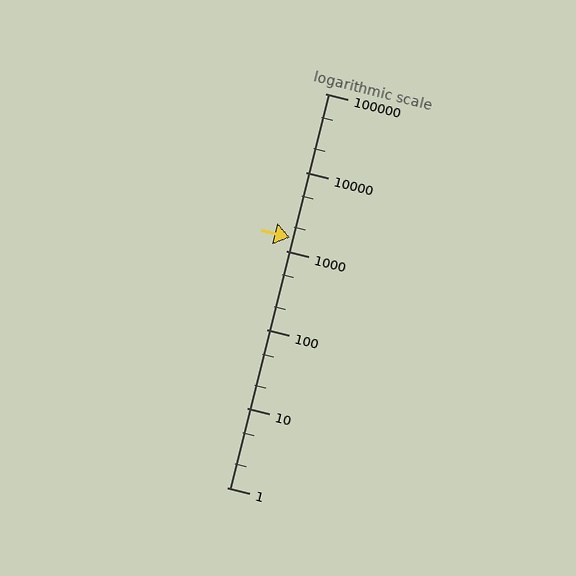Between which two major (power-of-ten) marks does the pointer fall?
The pointer is between 1000 and 10000.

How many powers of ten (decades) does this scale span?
The scale spans 5 decades, from 1 to 100000.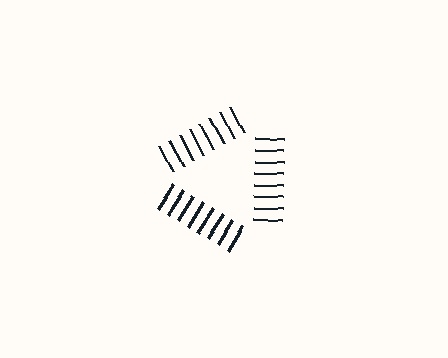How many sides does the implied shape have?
3 sides — the line-ends trace a triangle.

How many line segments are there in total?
24 — 8 along each of the 3 edges.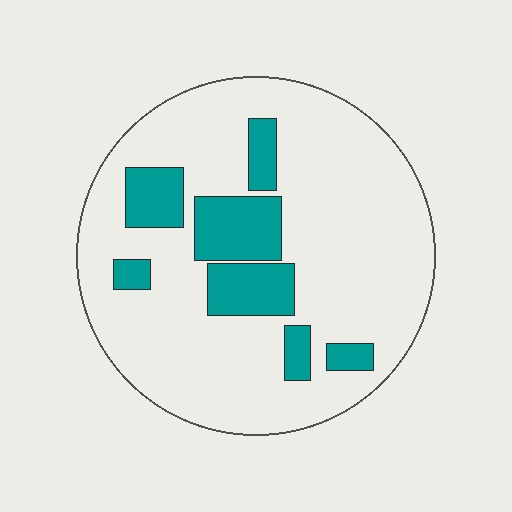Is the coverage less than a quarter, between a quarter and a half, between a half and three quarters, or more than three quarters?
Less than a quarter.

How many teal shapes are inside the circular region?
7.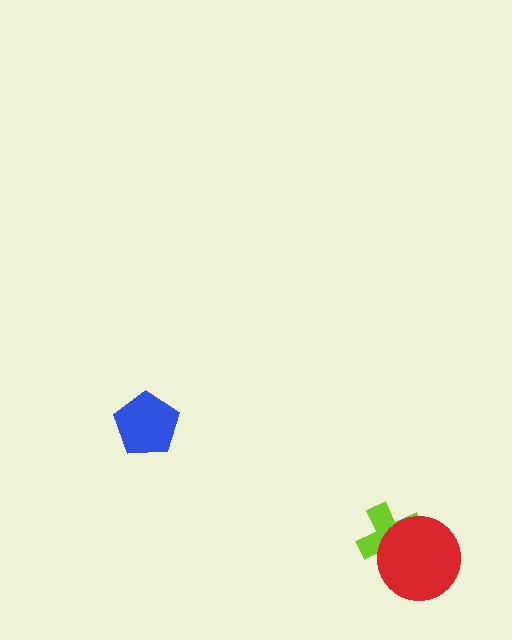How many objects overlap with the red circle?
1 object overlaps with the red circle.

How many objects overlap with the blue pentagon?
0 objects overlap with the blue pentagon.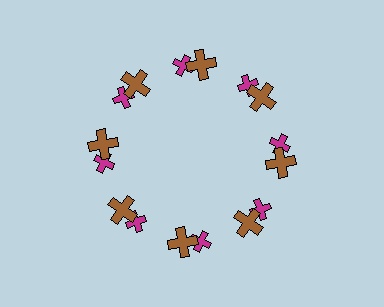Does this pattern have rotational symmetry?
Yes, this pattern has 8-fold rotational symmetry. It looks the same after rotating 45 degrees around the center.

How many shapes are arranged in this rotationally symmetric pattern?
There are 16 shapes, arranged in 8 groups of 2.